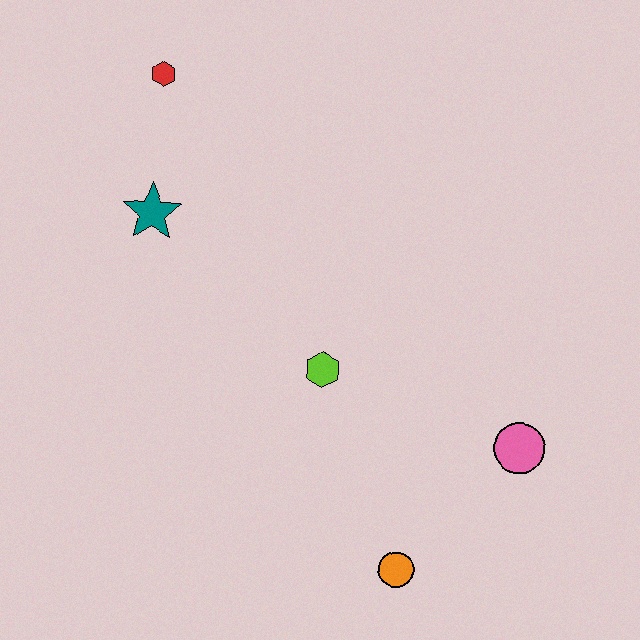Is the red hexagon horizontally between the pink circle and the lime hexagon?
No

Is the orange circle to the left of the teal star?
No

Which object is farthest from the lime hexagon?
The red hexagon is farthest from the lime hexagon.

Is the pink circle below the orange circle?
No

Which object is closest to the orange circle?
The pink circle is closest to the orange circle.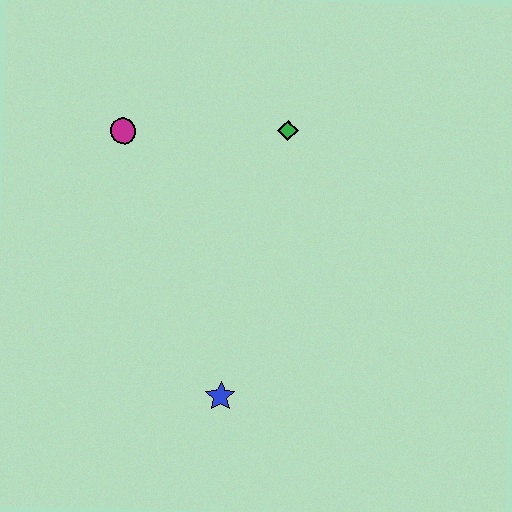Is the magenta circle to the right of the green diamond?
No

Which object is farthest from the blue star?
The magenta circle is farthest from the blue star.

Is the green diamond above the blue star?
Yes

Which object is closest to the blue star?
The green diamond is closest to the blue star.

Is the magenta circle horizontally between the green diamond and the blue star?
No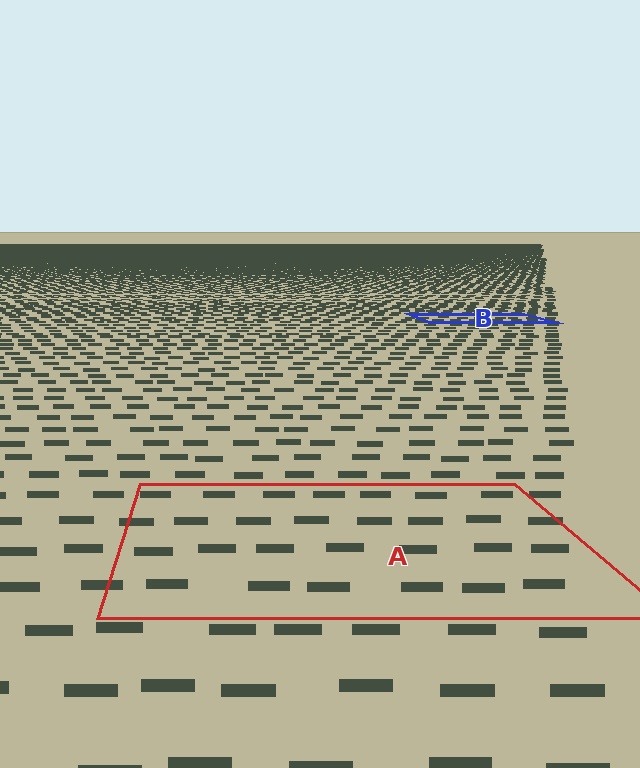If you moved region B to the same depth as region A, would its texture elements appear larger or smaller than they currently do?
They would appear larger. At a closer depth, the same texture elements are projected at a bigger on-screen size.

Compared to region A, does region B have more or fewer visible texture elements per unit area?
Region B has more texture elements per unit area — they are packed more densely because it is farther away.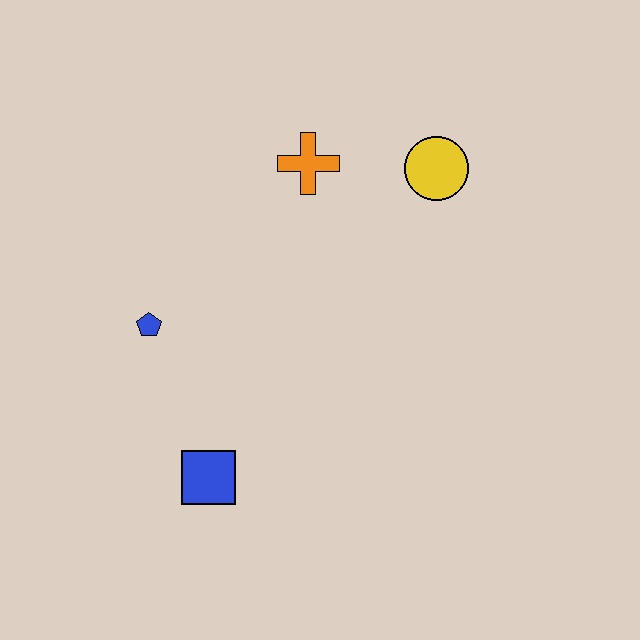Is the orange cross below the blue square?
No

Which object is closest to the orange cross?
The yellow circle is closest to the orange cross.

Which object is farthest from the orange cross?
The blue square is farthest from the orange cross.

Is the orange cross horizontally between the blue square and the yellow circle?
Yes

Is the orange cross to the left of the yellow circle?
Yes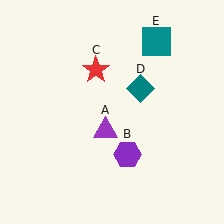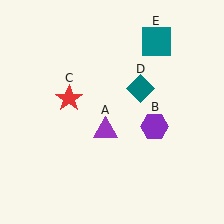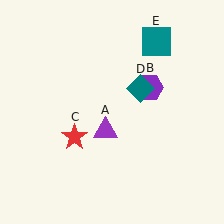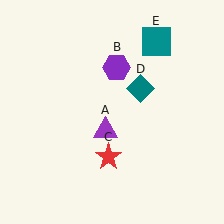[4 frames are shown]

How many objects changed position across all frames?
2 objects changed position: purple hexagon (object B), red star (object C).